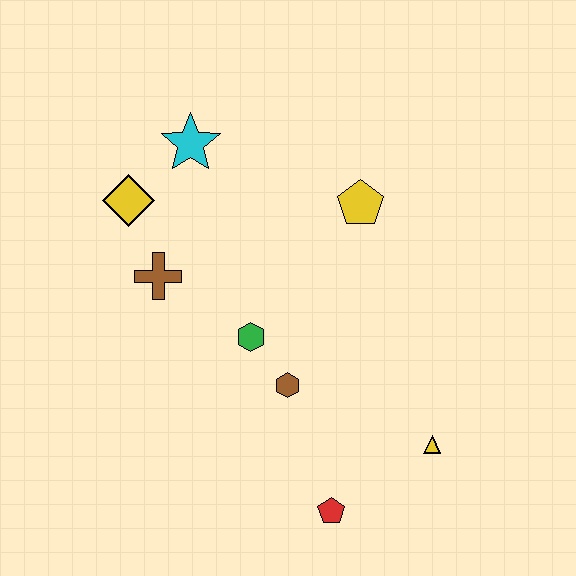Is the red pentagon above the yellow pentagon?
No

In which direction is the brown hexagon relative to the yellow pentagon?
The brown hexagon is below the yellow pentagon.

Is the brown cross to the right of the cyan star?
No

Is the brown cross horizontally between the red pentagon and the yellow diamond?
Yes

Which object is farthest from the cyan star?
The red pentagon is farthest from the cyan star.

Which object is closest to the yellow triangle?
The red pentagon is closest to the yellow triangle.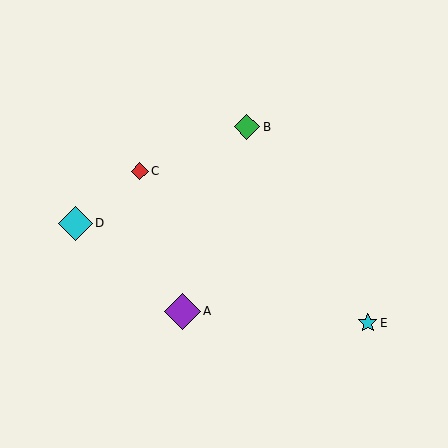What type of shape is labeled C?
Shape C is a red diamond.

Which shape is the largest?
The purple diamond (labeled A) is the largest.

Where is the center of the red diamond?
The center of the red diamond is at (140, 171).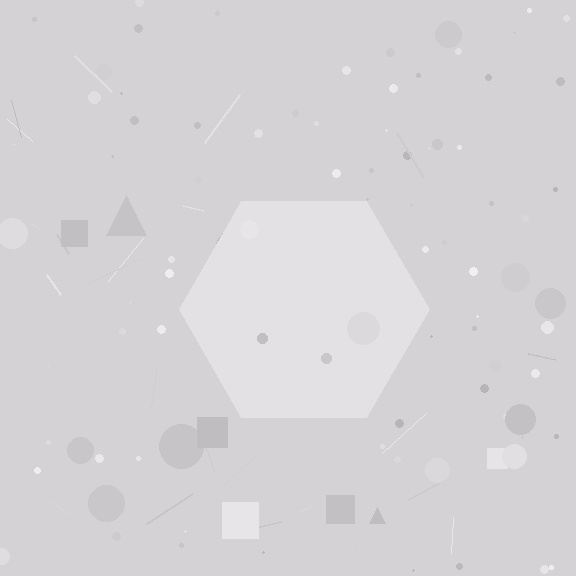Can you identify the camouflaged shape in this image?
The camouflaged shape is a hexagon.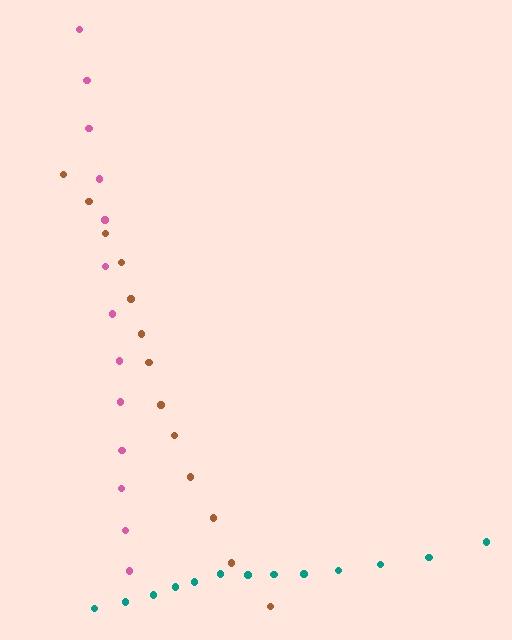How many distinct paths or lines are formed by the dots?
There are 3 distinct paths.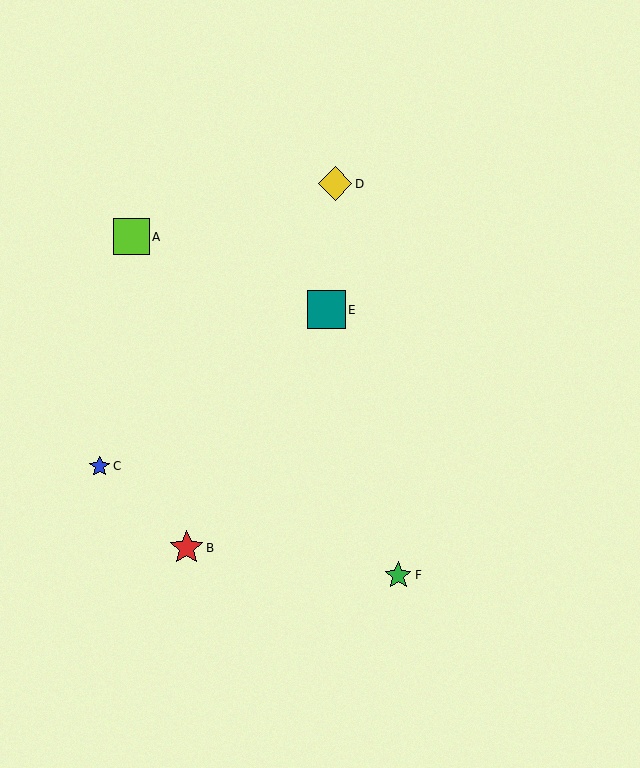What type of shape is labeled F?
Shape F is a green star.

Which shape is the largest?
The teal square (labeled E) is the largest.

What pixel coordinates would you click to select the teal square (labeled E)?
Click at (326, 310) to select the teal square E.